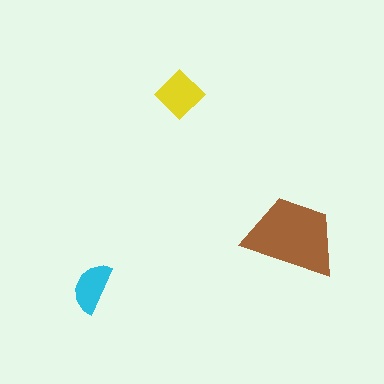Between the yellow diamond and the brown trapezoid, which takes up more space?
The brown trapezoid.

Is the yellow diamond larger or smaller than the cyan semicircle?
Larger.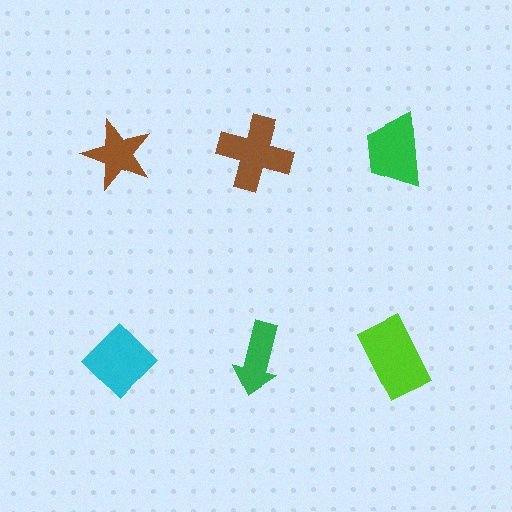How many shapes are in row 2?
3 shapes.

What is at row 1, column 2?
A brown cross.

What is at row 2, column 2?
A green arrow.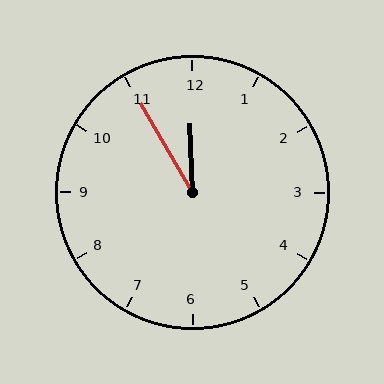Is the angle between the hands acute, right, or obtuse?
It is acute.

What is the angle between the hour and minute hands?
Approximately 28 degrees.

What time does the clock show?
11:55.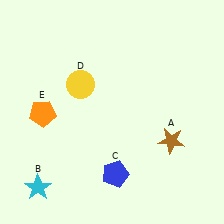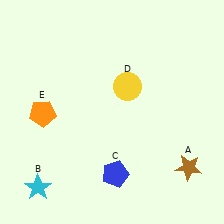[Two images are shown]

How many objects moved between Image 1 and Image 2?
2 objects moved between the two images.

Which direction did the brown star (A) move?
The brown star (A) moved down.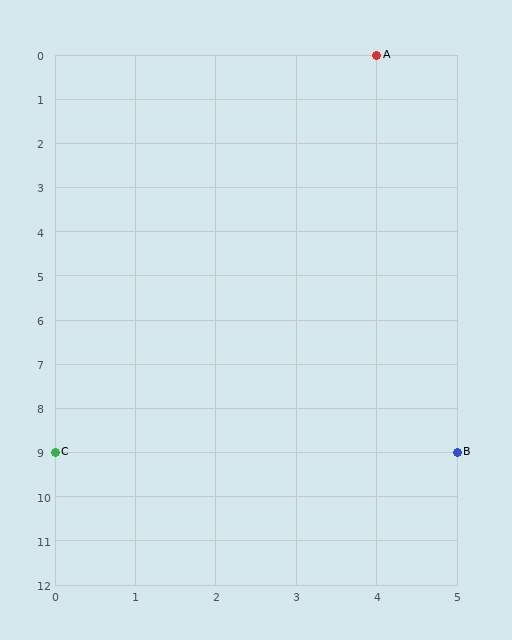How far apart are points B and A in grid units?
Points B and A are 1 column and 9 rows apart (about 9.1 grid units diagonally).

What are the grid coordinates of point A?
Point A is at grid coordinates (4, 0).